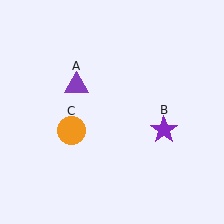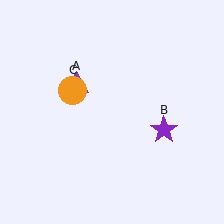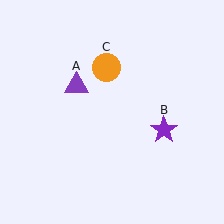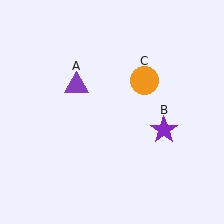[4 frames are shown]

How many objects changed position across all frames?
1 object changed position: orange circle (object C).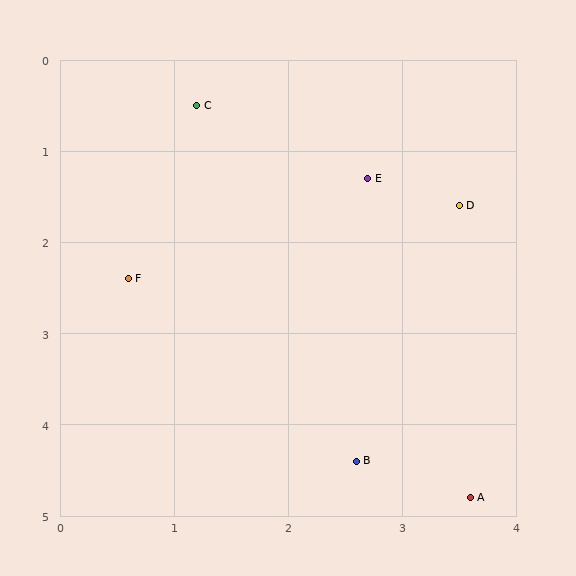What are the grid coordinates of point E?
Point E is at approximately (2.7, 1.3).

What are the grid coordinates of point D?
Point D is at approximately (3.5, 1.6).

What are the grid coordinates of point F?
Point F is at approximately (0.6, 2.4).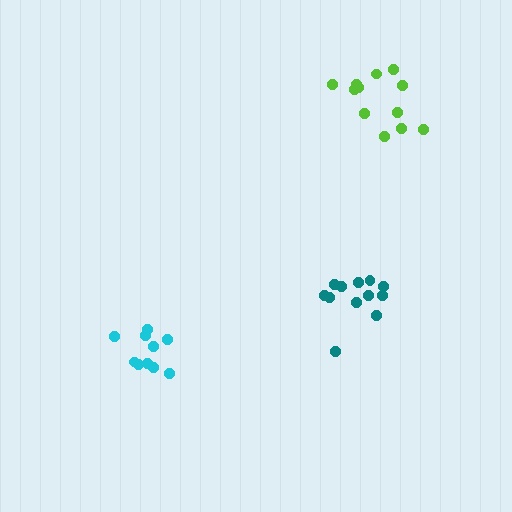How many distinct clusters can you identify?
There are 3 distinct clusters.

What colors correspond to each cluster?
The clusters are colored: teal, cyan, lime.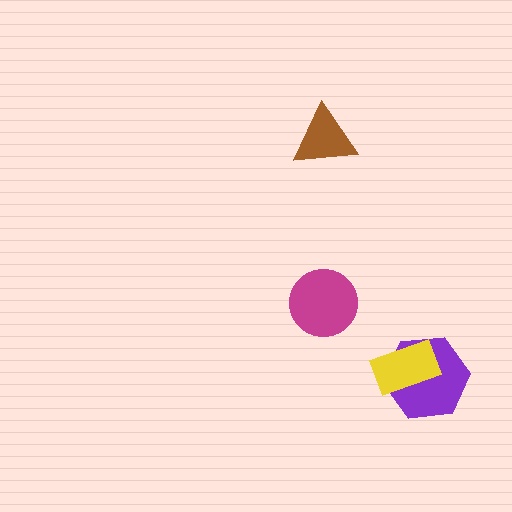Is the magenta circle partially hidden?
No, no other shape covers it.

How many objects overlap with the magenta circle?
0 objects overlap with the magenta circle.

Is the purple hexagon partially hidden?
Yes, it is partially covered by another shape.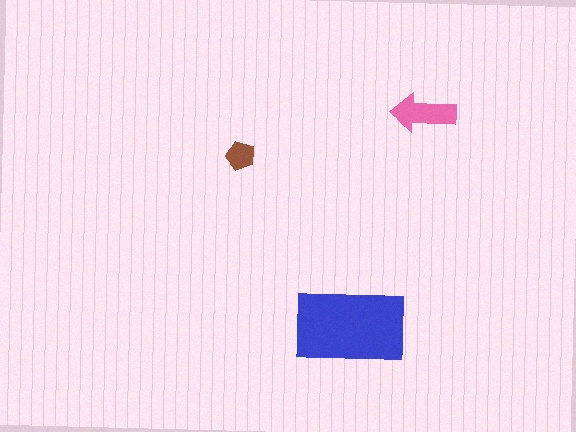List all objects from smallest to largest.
The brown pentagon, the pink arrow, the blue rectangle.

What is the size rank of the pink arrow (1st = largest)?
2nd.